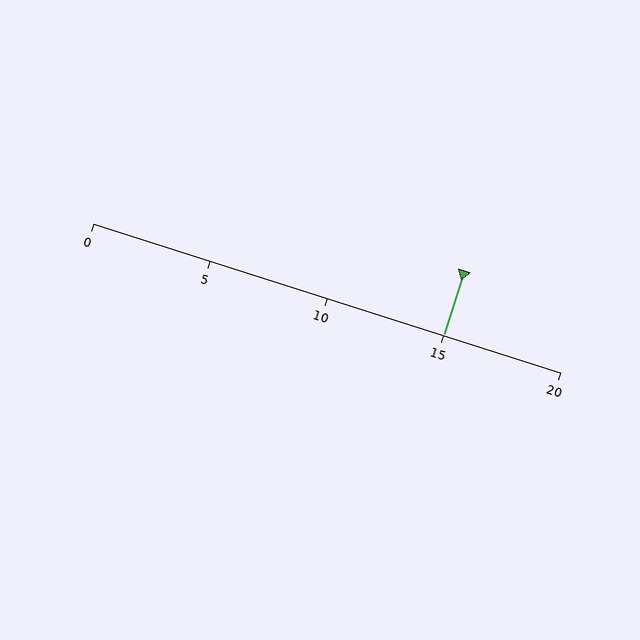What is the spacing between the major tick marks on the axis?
The major ticks are spaced 5 apart.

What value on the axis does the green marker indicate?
The marker indicates approximately 15.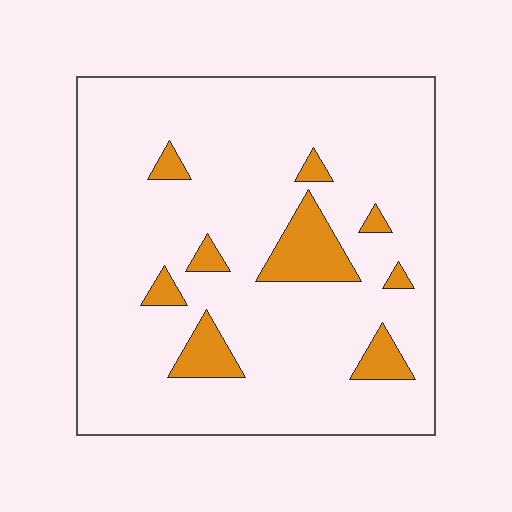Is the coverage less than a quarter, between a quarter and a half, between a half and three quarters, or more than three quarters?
Less than a quarter.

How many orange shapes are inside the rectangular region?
9.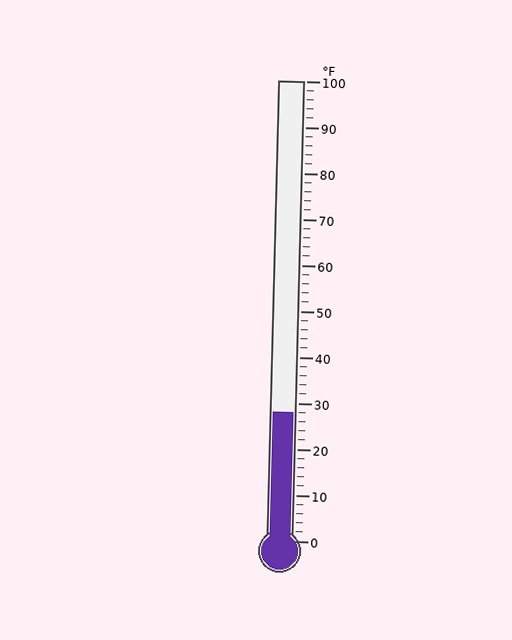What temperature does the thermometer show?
The thermometer shows approximately 28°F.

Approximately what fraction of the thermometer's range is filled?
The thermometer is filled to approximately 30% of its range.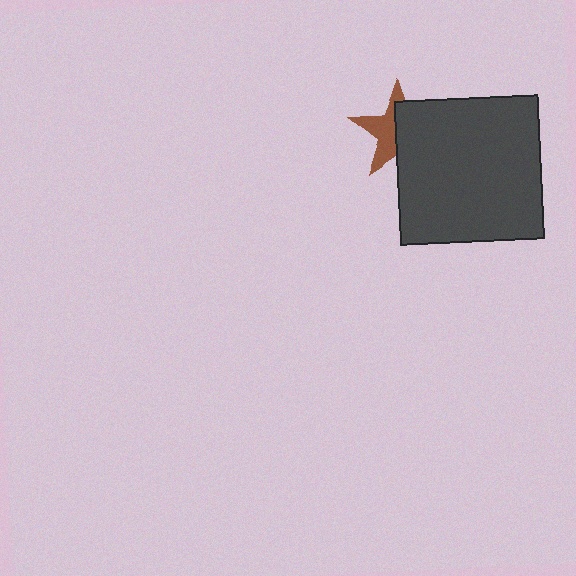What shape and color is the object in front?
The object in front is a dark gray square.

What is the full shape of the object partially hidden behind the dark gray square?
The partially hidden object is a brown star.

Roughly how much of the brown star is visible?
About half of it is visible (roughly 46%).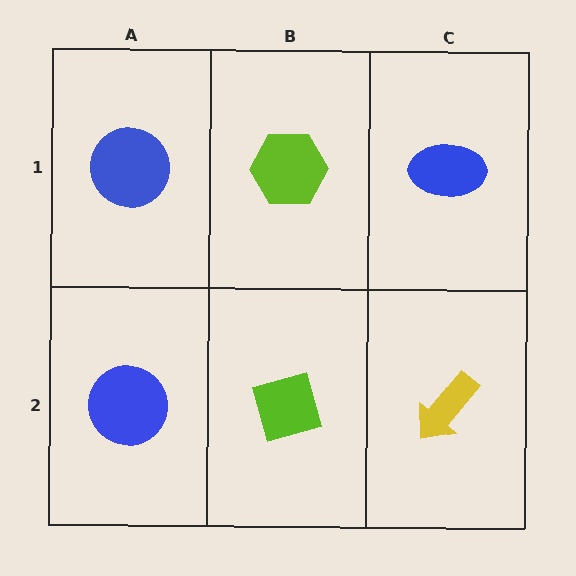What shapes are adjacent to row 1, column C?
A yellow arrow (row 2, column C), a lime hexagon (row 1, column B).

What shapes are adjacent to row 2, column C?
A blue ellipse (row 1, column C), a lime square (row 2, column B).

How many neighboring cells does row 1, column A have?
2.